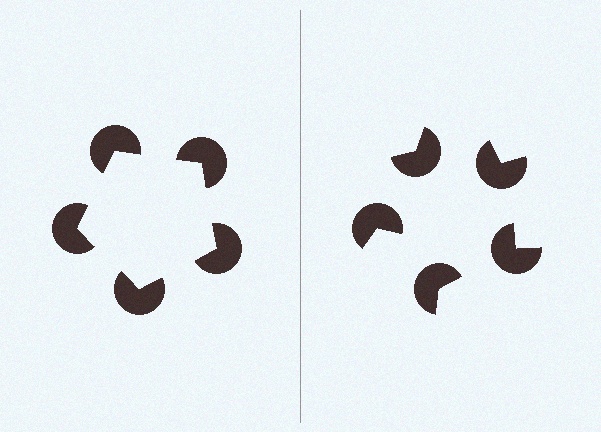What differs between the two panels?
The pac-man discs are positioned identically on both sides; only the wedge orientations differ. On the left they align to a pentagon; on the right they are misaligned.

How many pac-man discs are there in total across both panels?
10 — 5 on each side.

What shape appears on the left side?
An illusory pentagon.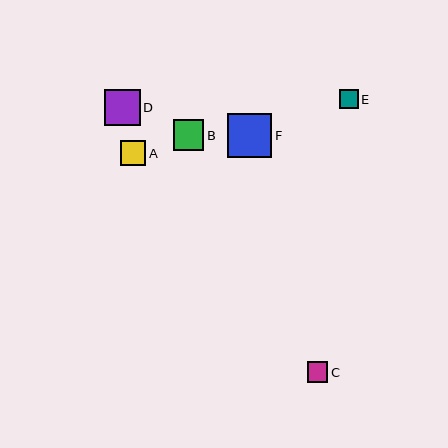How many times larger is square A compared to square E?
Square A is approximately 1.3 times the size of square E.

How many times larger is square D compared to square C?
Square D is approximately 1.7 times the size of square C.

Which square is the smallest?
Square E is the smallest with a size of approximately 19 pixels.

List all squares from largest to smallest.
From largest to smallest: F, D, B, A, C, E.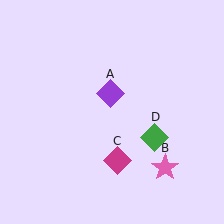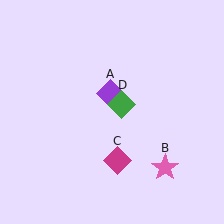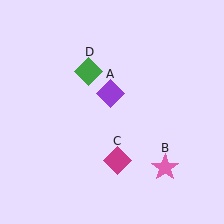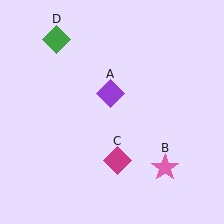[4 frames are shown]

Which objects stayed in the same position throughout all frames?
Purple diamond (object A) and pink star (object B) and magenta diamond (object C) remained stationary.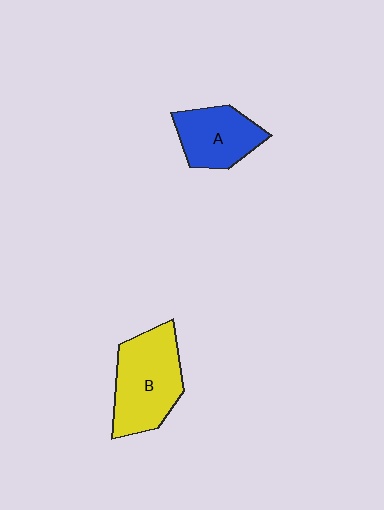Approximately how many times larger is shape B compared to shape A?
Approximately 1.4 times.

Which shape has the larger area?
Shape B (yellow).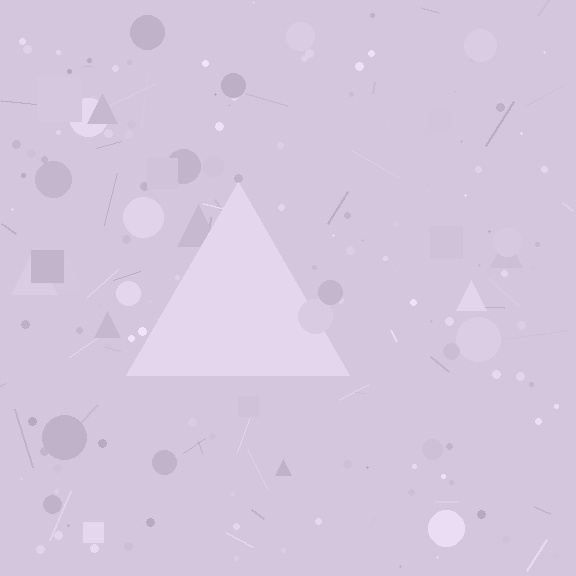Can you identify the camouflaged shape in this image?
The camouflaged shape is a triangle.